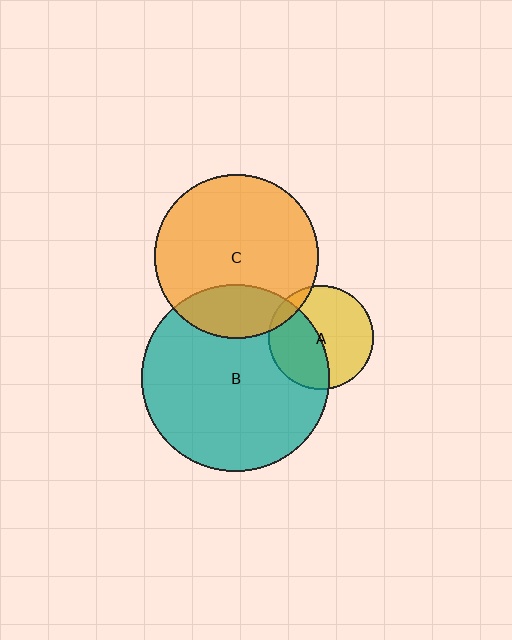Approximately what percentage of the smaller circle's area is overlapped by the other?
Approximately 10%.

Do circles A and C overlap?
Yes.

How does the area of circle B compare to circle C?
Approximately 1.3 times.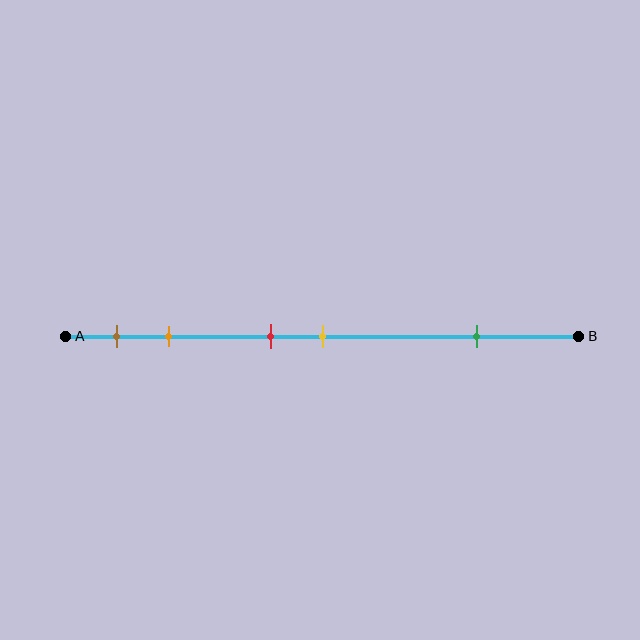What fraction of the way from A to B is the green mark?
The green mark is approximately 80% (0.8) of the way from A to B.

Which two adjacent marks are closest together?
The red and yellow marks are the closest adjacent pair.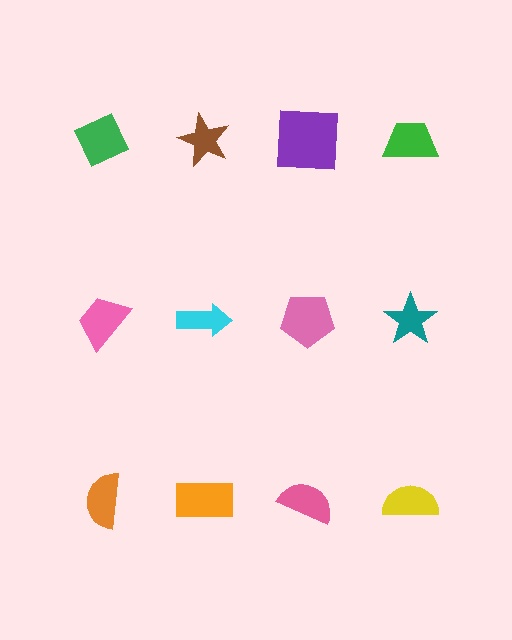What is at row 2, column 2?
A cyan arrow.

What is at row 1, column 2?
A brown star.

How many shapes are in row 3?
4 shapes.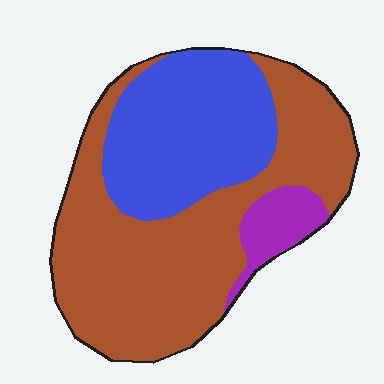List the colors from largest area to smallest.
From largest to smallest: brown, blue, purple.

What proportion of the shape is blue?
Blue covers around 35% of the shape.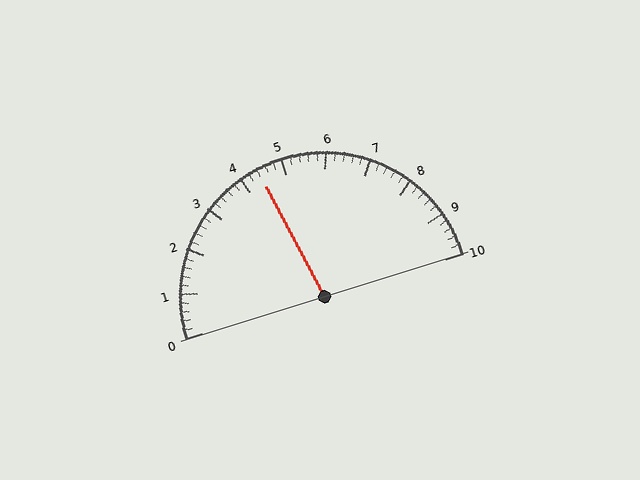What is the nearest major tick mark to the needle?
The nearest major tick mark is 4.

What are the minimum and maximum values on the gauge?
The gauge ranges from 0 to 10.